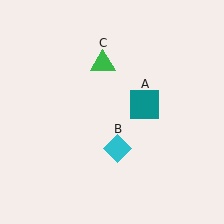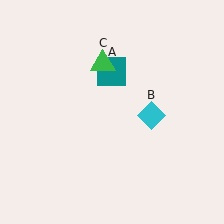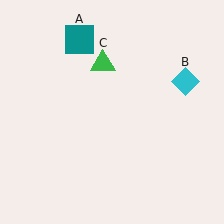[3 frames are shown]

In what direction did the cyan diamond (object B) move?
The cyan diamond (object B) moved up and to the right.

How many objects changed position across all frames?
2 objects changed position: teal square (object A), cyan diamond (object B).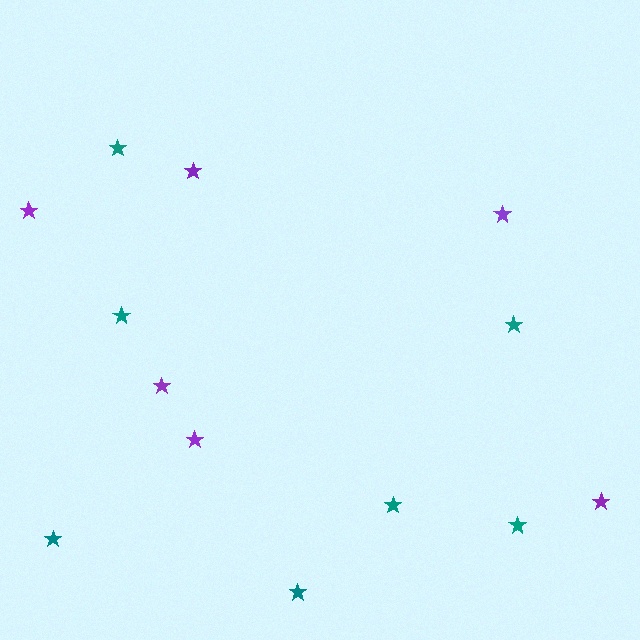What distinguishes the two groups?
There are 2 groups: one group of teal stars (7) and one group of purple stars (6).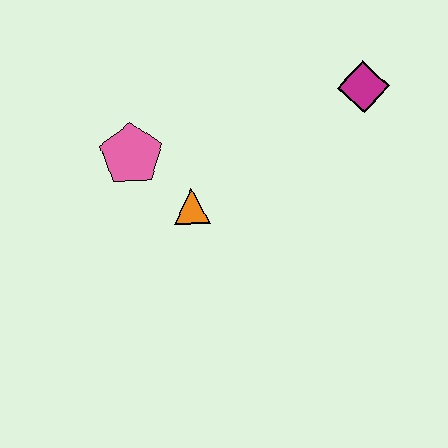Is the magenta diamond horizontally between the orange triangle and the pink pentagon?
No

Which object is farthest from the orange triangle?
The magenta diamond is farthest from the orange triangle.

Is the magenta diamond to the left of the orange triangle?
No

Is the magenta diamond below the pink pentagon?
No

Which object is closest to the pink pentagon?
The orange triangle is closest to the pink pentagon.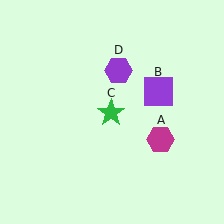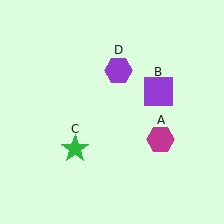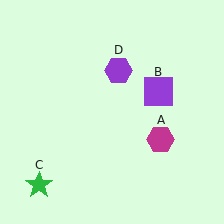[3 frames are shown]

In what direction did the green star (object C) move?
The green star (object C) moved down and to the left.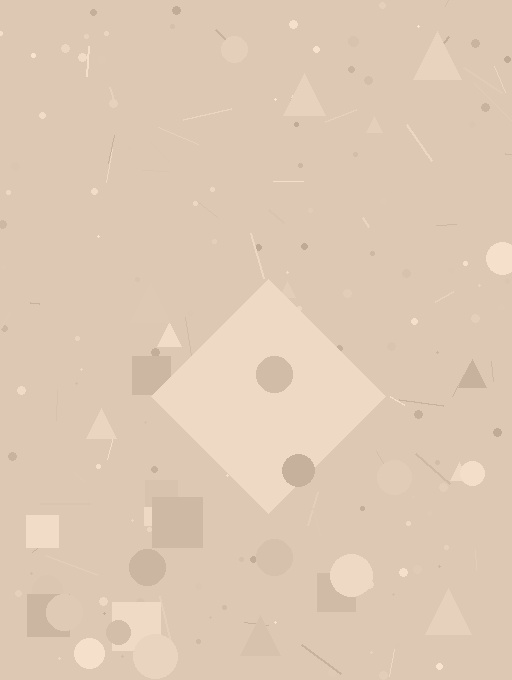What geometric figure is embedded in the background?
A diamond is embedded in the background.